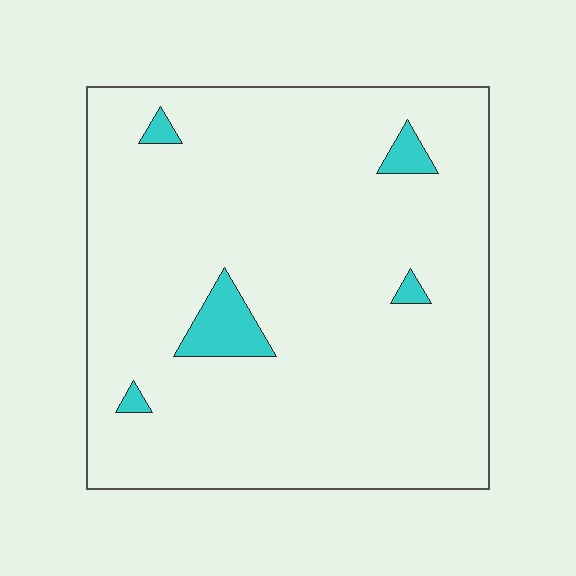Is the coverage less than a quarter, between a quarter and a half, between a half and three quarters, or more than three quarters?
Less than a quarter.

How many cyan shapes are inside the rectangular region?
5.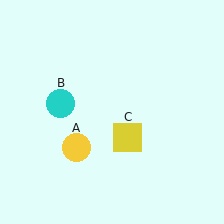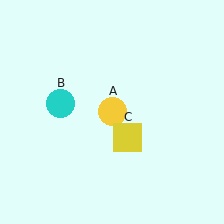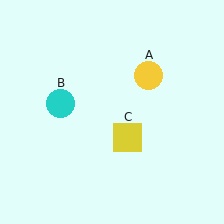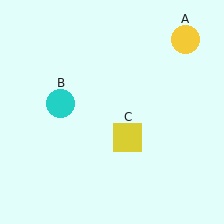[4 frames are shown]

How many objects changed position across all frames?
1 object changed position: yellow circle (object A).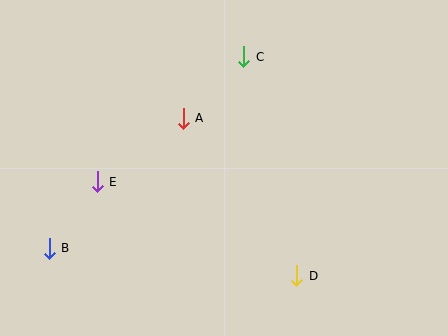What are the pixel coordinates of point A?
Point A is at (183, 118).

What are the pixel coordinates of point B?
Point B is at (49, 248).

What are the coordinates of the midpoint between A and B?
The midpoint between A and B is at (116, 183).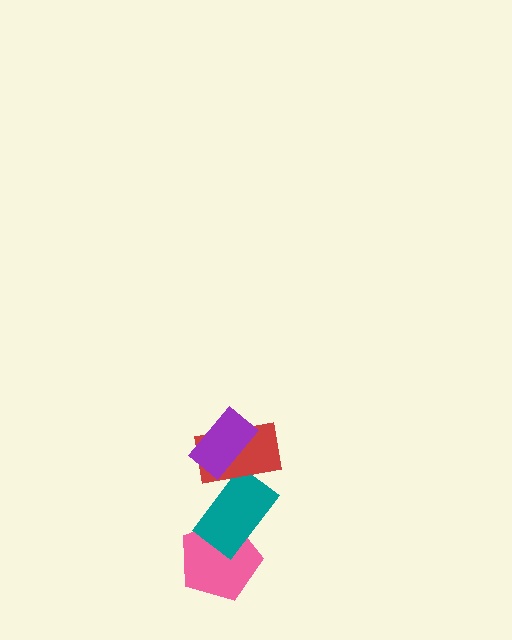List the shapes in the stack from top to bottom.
From top to bottom: the purple rectangle, the red rectangle, the teal rectangle, the pink pentagon.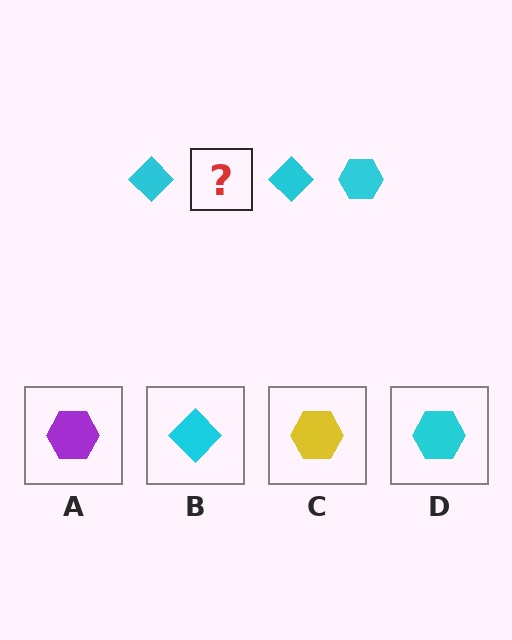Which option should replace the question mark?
Option D.